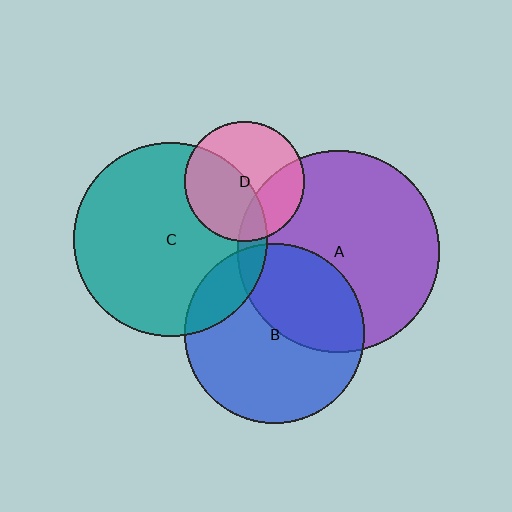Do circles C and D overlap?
Yes.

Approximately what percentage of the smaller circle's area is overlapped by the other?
Approximately 45%.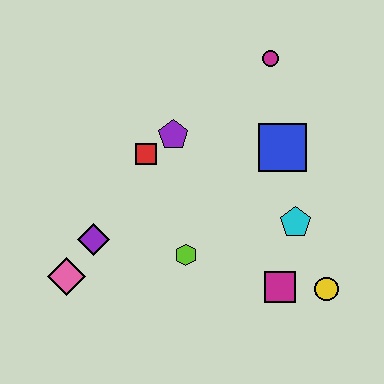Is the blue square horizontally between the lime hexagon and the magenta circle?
No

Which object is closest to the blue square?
The cyan pentagon is closest to the blue square.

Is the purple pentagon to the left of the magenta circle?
Yes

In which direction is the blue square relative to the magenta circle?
The blue square is below the magenta circle.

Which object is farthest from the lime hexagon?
The magenta circle is farthest from the lime hexagon.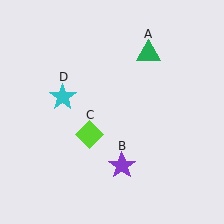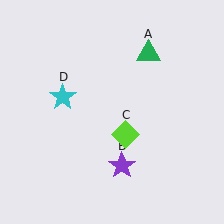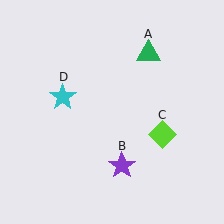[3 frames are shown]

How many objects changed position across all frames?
1 object changed position: lime diamond (object C).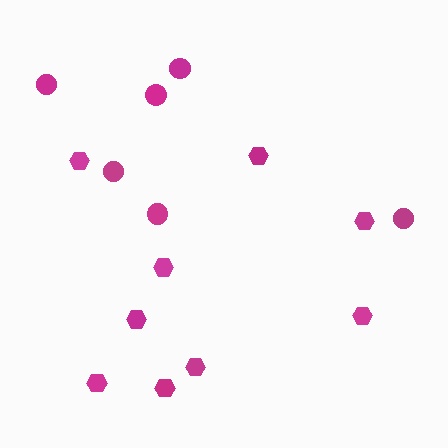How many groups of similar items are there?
There are 2 groups: one group of hexagons (9) and one group of circles (6).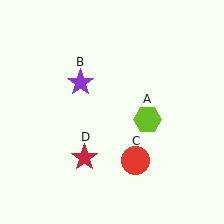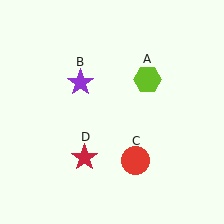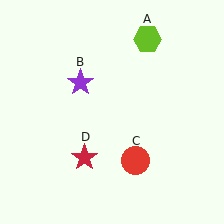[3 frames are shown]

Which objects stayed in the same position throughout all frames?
Purple star (object B) and red circle (object C) and red star (object D) remained stationary.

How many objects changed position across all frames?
1 object changed position: lime hexagon (object A).